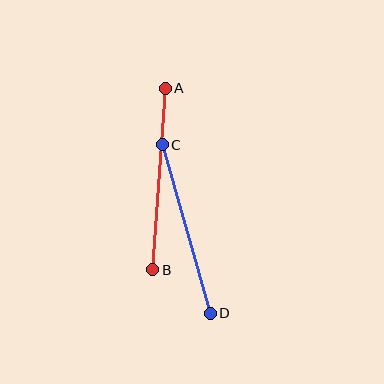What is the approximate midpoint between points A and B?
The midpoint is at approximately (159, 179) pixels.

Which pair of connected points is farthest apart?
Points A and B are farthest apart.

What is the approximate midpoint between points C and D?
The midpoint is at approximately (186, 229) pixels.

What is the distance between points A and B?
The distance is approximately 182 pixels.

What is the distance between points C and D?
The distance is approximately 175 pixels.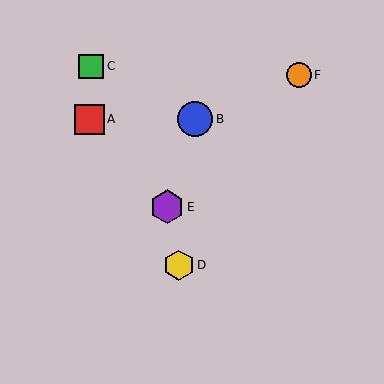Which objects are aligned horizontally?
Objects A, B are aligned horizontally.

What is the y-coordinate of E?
Object E is at y≈207.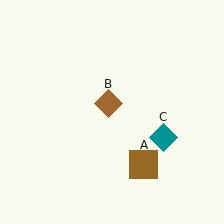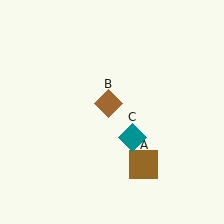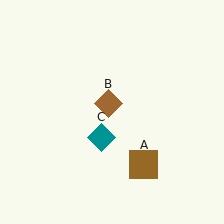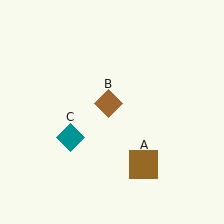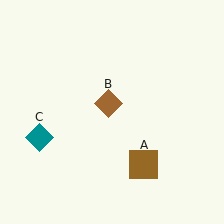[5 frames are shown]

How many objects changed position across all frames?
1 object changed position: teal diamond (object C).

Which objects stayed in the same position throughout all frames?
Brown square (object A) and brown diamond (object B) remained stationary.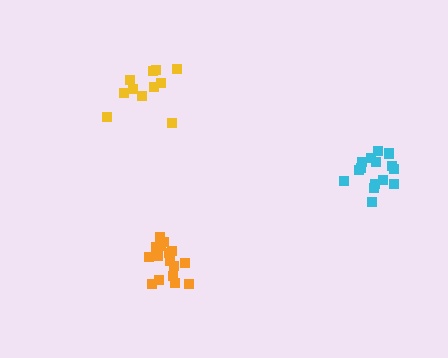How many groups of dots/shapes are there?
There are 3 groups.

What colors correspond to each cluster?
The clusters are colored: yellow, orange, cyan.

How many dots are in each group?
Group 1: 11 dots, Group 2: 16 dots, Group 3: 16 dots (43 total).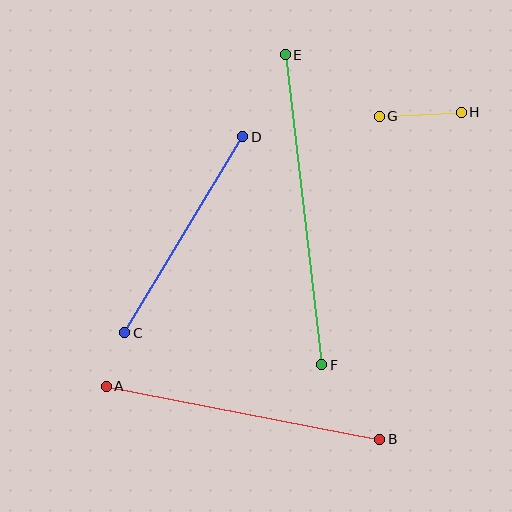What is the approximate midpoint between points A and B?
The midpoint is at approximately (243, 413) pixels.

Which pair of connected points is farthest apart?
Points E and F are farthest apart.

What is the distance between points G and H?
The distance is approximately 82 pixels.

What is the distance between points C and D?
The distance is approximately 229 pixels.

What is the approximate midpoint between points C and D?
The midpoint is at approximately (184, 235) pixels.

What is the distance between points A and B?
The distance is approximately 278 pixels.